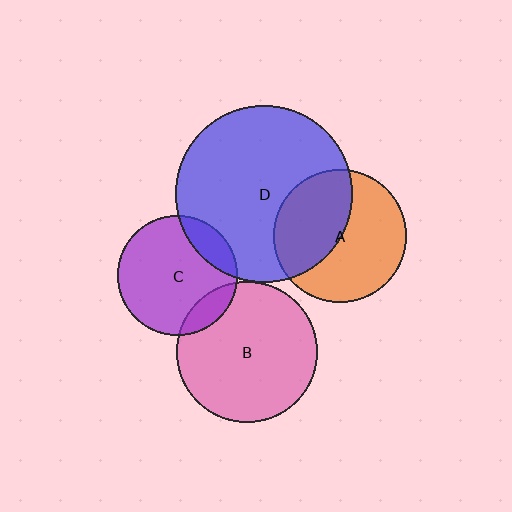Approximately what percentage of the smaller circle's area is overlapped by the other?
Approximately 45%.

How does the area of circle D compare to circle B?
Approximately 1.6 times.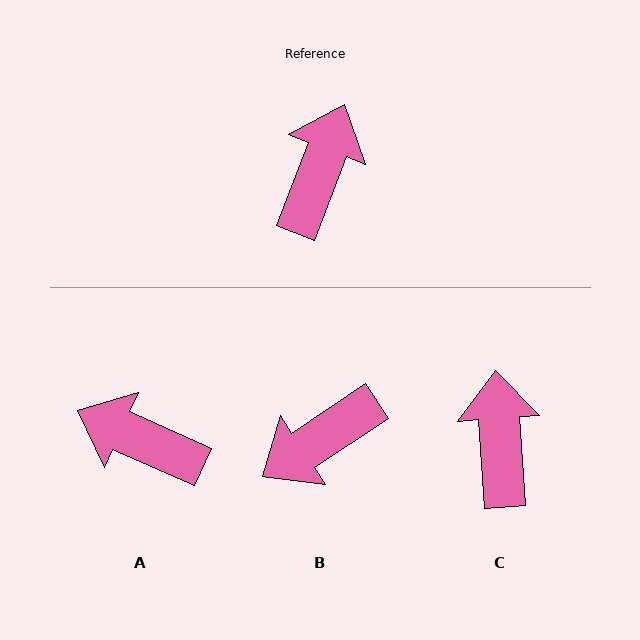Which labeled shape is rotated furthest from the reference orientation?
B, about 144 degrees away.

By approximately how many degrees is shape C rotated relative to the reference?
Approximately 25 degrees counter-clockwise.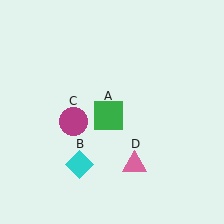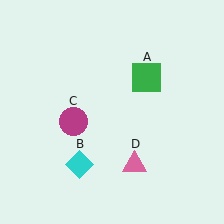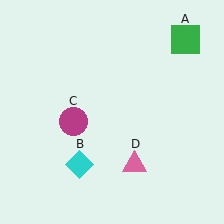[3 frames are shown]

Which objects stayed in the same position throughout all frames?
Cyan diamond (object B) and magenta circle (object C) and pink triangle (object D) remained stationary.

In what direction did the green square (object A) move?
The green square (object A) moved up and to the right.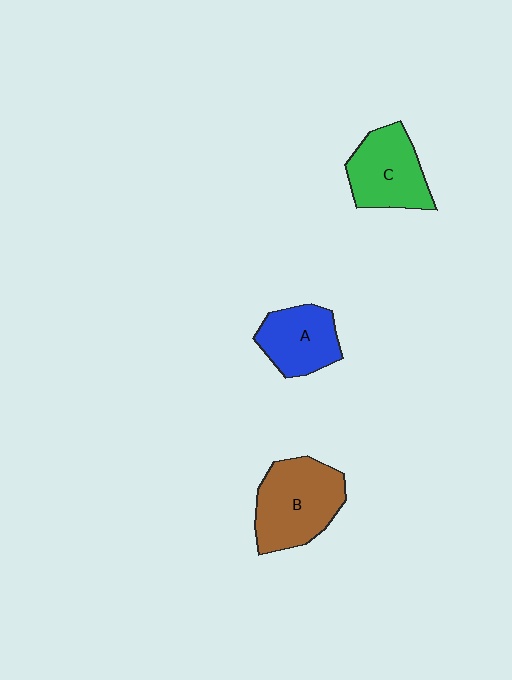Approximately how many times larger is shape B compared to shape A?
Approximately 1.4 times.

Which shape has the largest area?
Shape B (brown).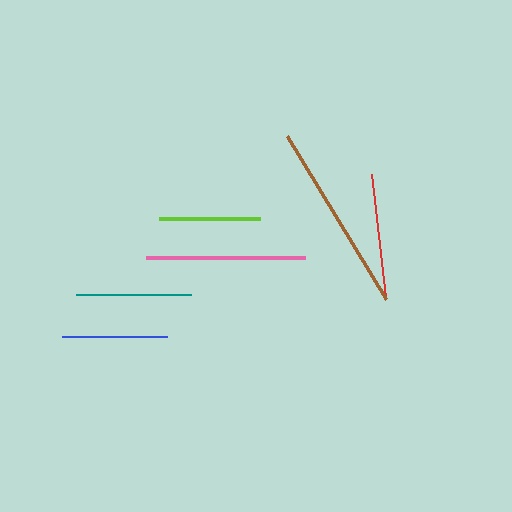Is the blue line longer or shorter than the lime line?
The blue line is longer than the lime line.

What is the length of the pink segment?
The pink segment is approximately 159 pixels long.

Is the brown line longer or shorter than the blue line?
The brown line is longer than the blue line.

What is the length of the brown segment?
The brown segment is approximately 190 pixels long.